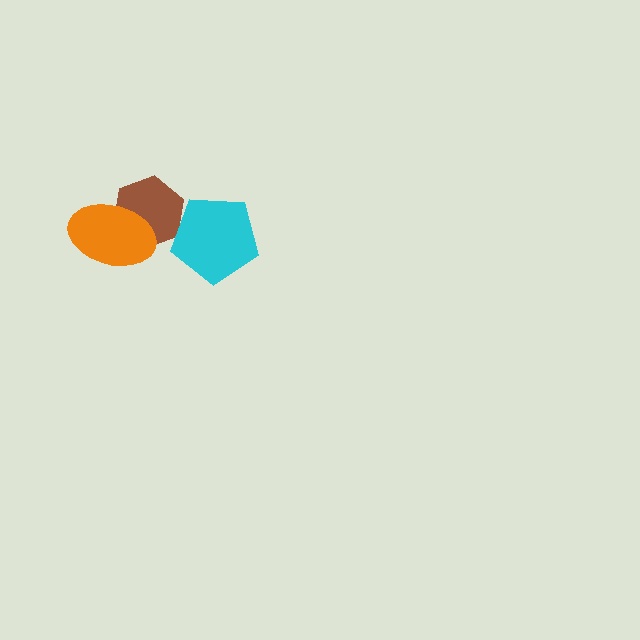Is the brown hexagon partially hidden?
Yes, it is partially covered by another shape.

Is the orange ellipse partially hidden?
No, no other shape covers it.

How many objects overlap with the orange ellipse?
1 object overlaps with the orange ellipse.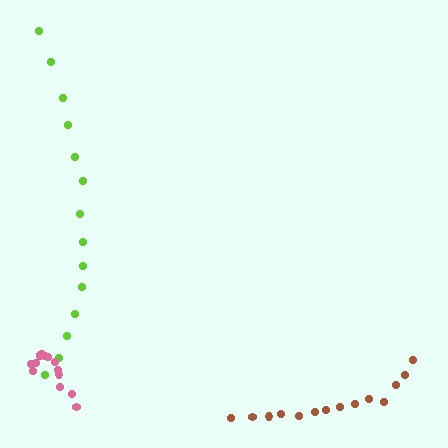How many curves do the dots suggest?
There are 3 distinct paths.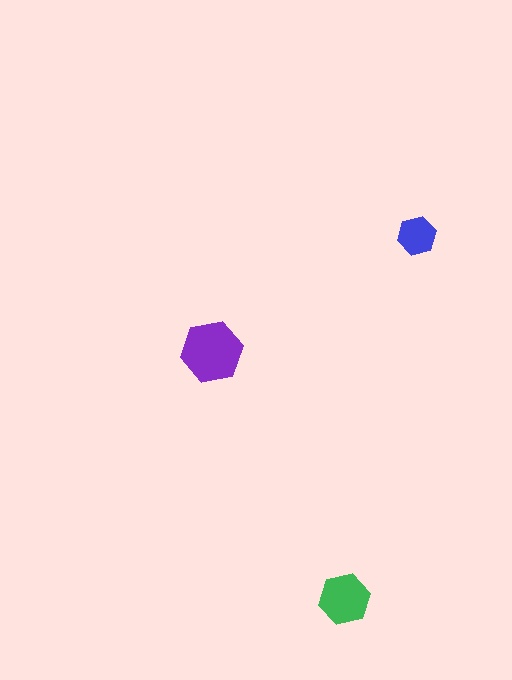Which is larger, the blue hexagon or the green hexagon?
The green one.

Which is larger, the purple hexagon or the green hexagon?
The purple one.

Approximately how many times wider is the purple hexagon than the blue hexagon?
About 1.5 times wider.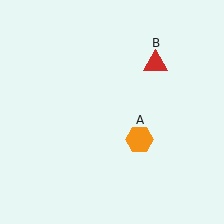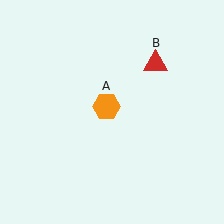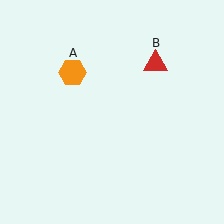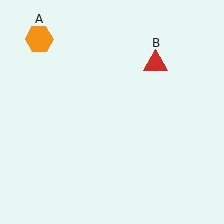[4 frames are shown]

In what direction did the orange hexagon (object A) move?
The orange hexagon (object A) moved up and to the left.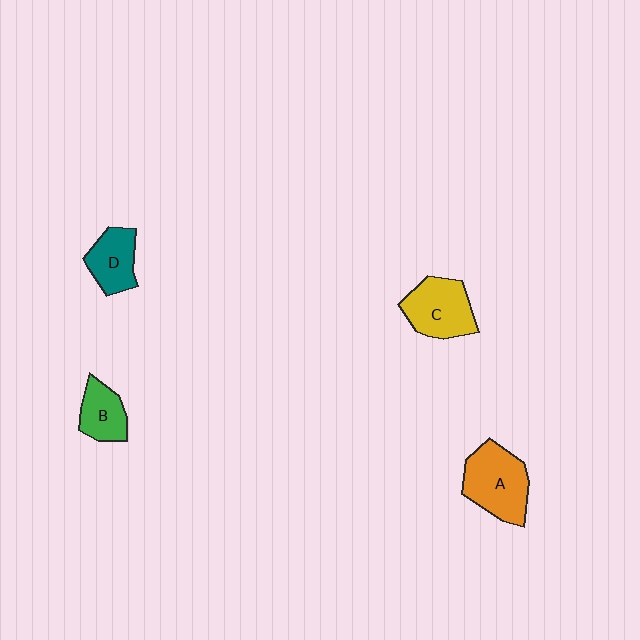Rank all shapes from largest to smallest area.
From largest to smallest: A (orange), C (yellow), D (teal), B (green).